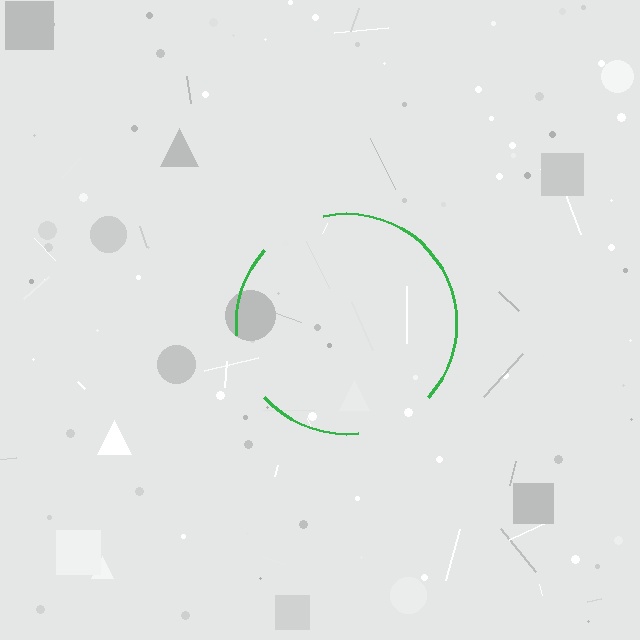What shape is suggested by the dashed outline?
The dashed outline suggests a circle.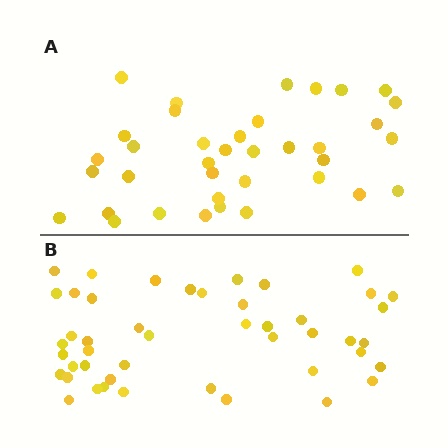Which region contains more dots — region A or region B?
Region B (the bottom region) has more dots.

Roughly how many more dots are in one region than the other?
Region B has roughly 8 or so more dots than region A.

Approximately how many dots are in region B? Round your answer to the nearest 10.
About 50 dots. (The exact count is 46, which rounds to 50.)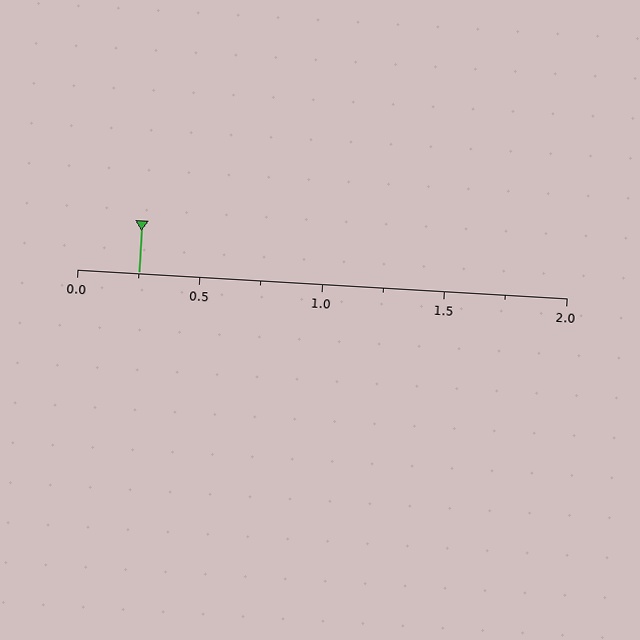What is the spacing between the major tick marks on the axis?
The major ticks are spaced 0.5 apart.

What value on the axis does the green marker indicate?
The marker indicates approximately 0.25.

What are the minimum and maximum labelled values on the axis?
The axis runs from 0.0 to 2.0.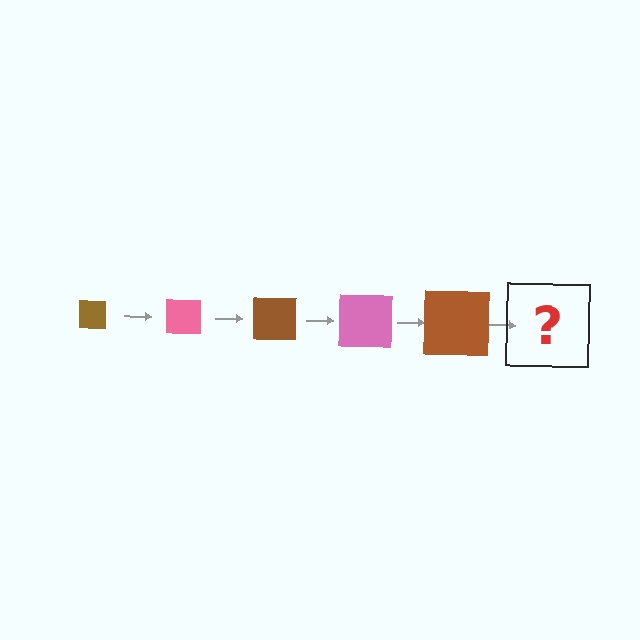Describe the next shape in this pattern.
It should be a pink square, larger than the previous one.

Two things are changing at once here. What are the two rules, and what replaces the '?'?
The two rules are that the square grows larger each step and the color cycles through brown and pink. The '?' should be a pink square, larger than the previous one.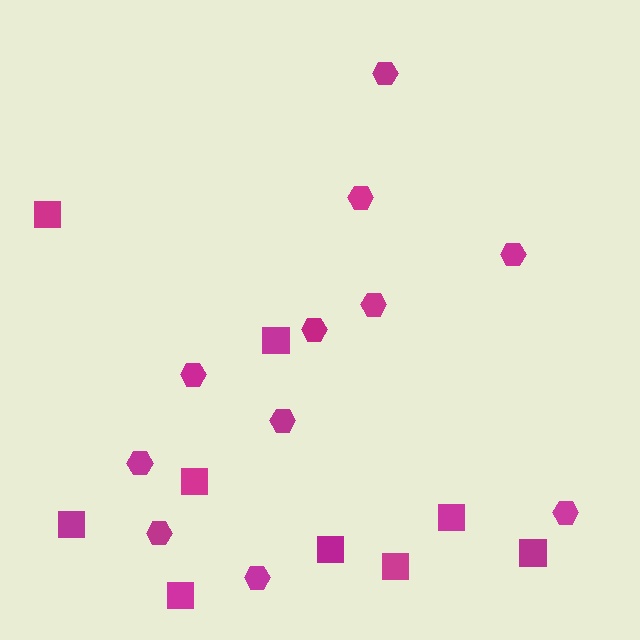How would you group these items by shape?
There are 2 groups: one group of hexagons (11) and one group of squares (9).